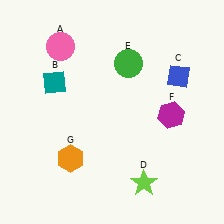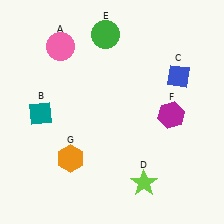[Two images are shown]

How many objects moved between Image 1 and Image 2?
2 objects moved between the two images.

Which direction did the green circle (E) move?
The green circle (E) moved up.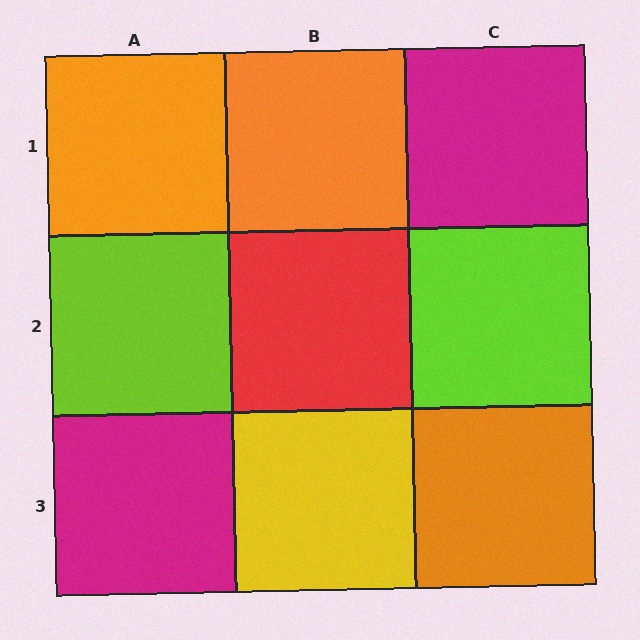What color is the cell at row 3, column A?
Magenta.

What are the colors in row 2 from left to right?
Lime, red, lime.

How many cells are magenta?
2 cells are magenta.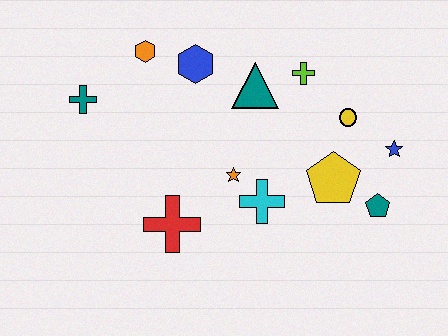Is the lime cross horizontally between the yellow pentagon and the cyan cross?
Yes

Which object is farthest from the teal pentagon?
The teal cross is farthest from the teal pentagon.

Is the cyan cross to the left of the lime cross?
Yes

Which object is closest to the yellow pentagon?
The teal pentagon is closest to the yellow pentagon.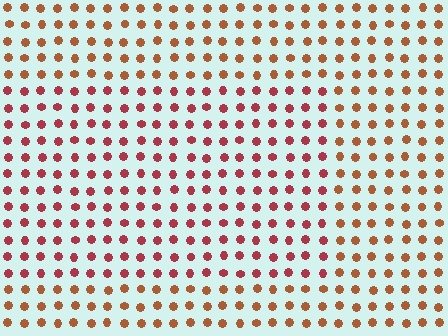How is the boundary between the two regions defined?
The boundary is defined purely by a slight shift in hue (about 29 degrees). Spacing, size, and orientation are identical on both sides.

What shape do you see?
I see a rectangle.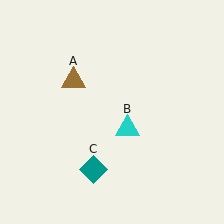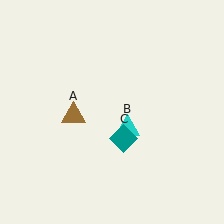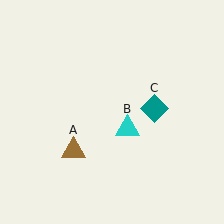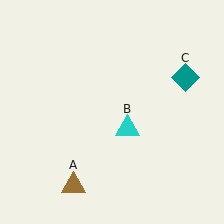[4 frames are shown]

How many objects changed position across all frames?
2 objects changed position: brown triangle (object A), teal diamond (object C).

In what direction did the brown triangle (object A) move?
The brown triangle (object A) moved down.